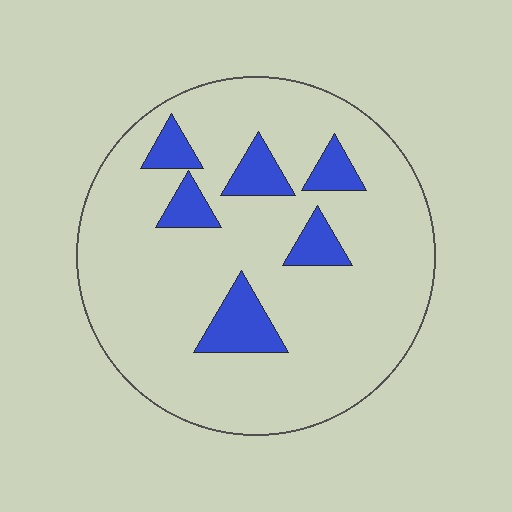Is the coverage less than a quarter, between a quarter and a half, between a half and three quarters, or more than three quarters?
Less than a quarter.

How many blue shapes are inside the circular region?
6.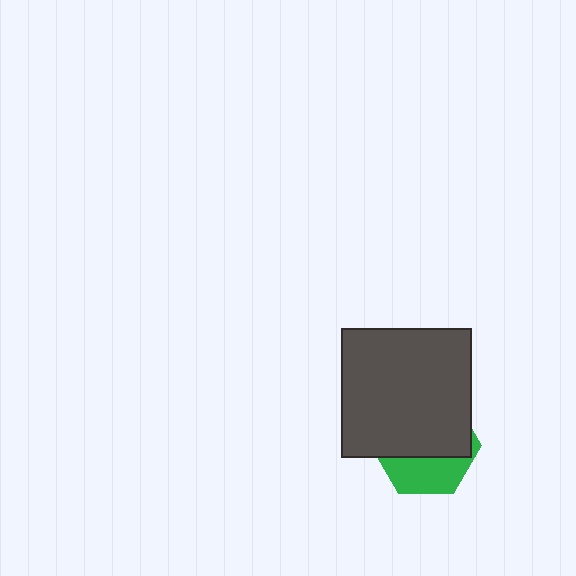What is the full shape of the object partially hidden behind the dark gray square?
The partially hidden object is a green hexagon.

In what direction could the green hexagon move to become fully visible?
The green hexagon could move down. That would shift it out from behind the dark gray square entirely.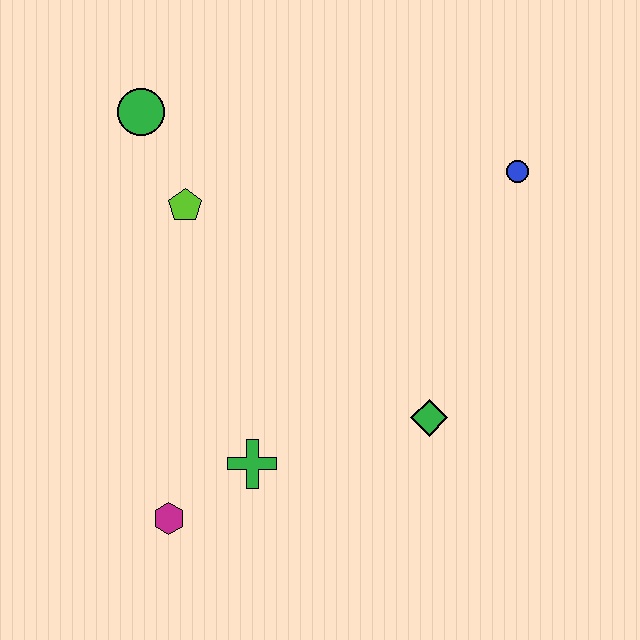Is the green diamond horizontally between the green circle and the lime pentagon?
No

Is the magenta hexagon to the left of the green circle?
No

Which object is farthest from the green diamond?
The green circle is farthest from the green diamond.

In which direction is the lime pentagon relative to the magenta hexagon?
The lime pentagon is above the magenta hexagon.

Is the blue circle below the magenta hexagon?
No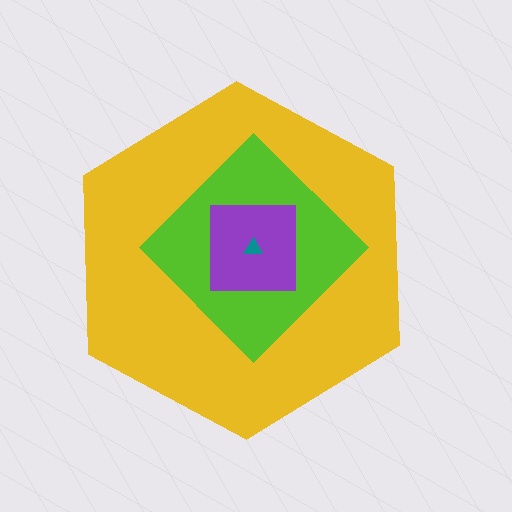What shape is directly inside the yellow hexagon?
The lime diamond.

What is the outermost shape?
The yellow hexagon.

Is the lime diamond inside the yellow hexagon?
Yes.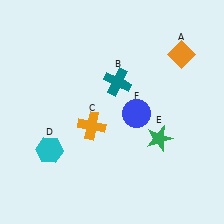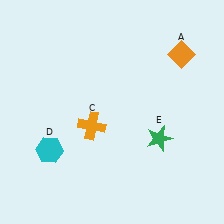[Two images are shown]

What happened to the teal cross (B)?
The teal cross (B) was removed in Image 2. It was in the top-right area of Image 1.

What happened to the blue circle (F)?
The blue circle (F) was removed in Image 2. It was in the bottom-right area of Image 1.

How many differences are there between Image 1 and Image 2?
There are 2 differences between the two images.